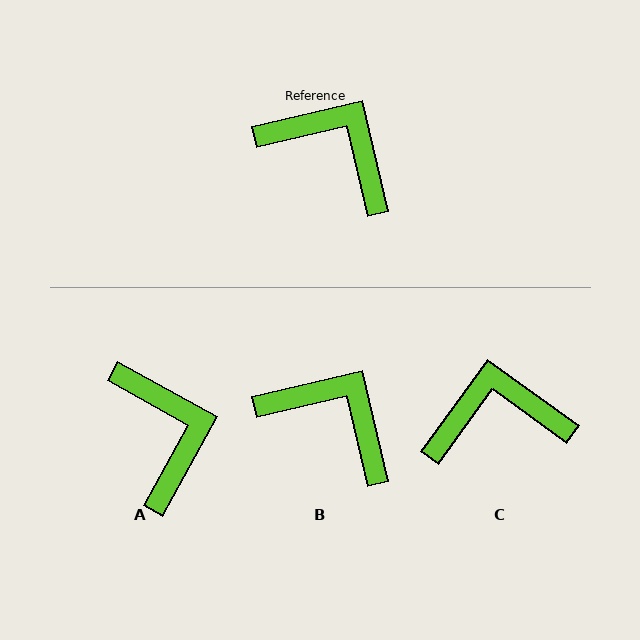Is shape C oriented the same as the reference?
No, it is off by about 41 degrees.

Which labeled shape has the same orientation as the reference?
B.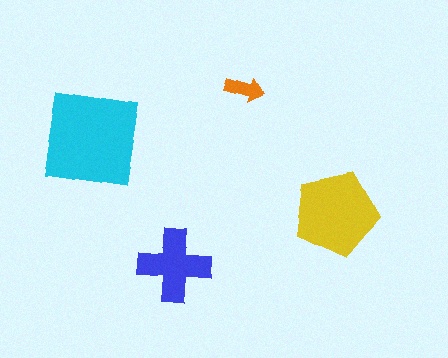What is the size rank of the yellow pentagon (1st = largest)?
2nd.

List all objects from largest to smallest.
The cyan square, the yellow pentagon, the blue cross, the orange arrow.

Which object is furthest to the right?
The yellow pentagon is rightmost.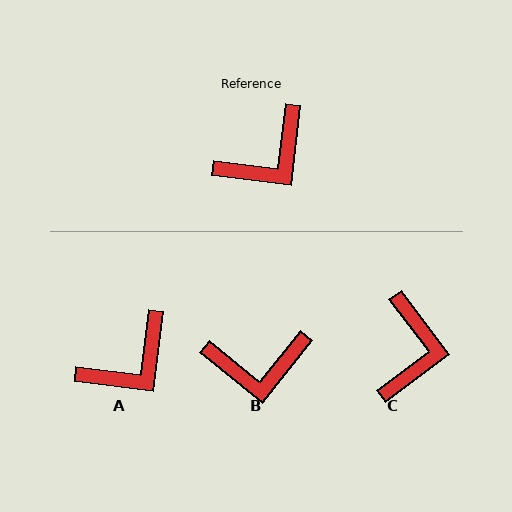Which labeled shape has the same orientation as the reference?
A.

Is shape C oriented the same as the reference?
No, it is off by about 44 degrees.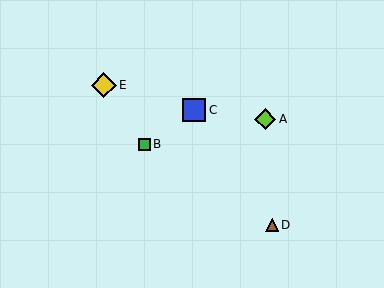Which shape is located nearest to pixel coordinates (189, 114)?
The blue square (labeled C) at (194, 110) is nearest to that location.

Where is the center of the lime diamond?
The center of the lime diamond is at (265, 119).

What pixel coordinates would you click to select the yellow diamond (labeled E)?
Click at (104, 85) to select the yellow diamond E.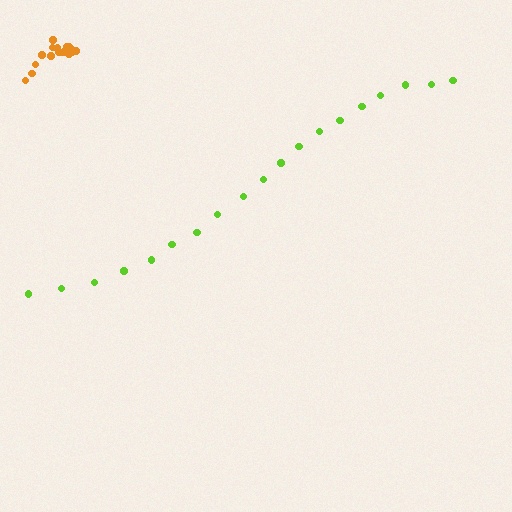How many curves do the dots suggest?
There are 2 distinct paths.